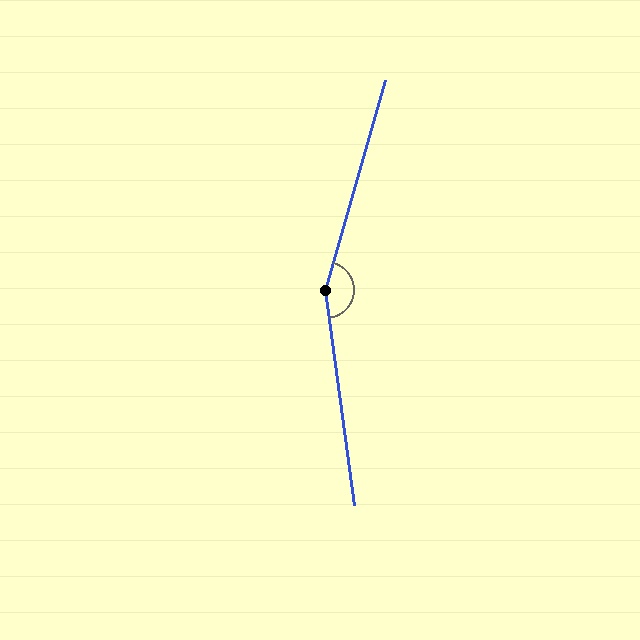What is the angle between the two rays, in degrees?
Approximately 157 degrees.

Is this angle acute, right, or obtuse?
It is obtuse.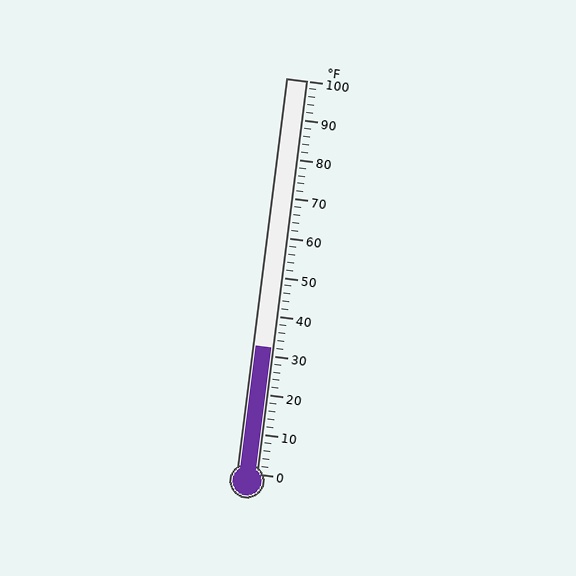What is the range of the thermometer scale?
The thermometer scale ranges from 0°F to 100°F.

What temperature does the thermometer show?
The thermometer shows approximately 32°F.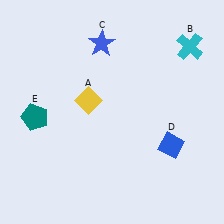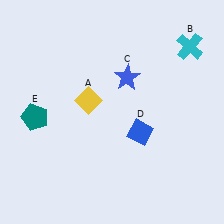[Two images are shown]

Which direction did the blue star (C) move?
The blue star (C) moved down.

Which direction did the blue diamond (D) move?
The blue diamond (D) moved left.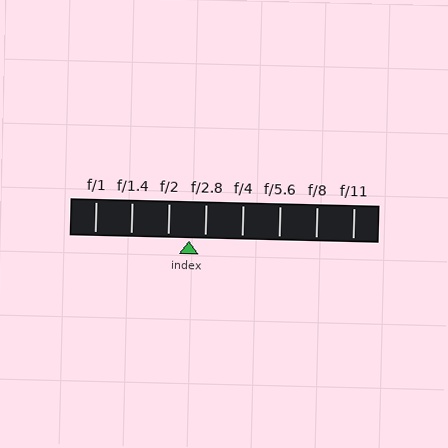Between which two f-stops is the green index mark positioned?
The index mark is between f/2 and f/2.8.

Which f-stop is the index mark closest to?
The index mark is closest to f/2.8.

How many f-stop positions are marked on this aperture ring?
There are 8 f-stop positions marked.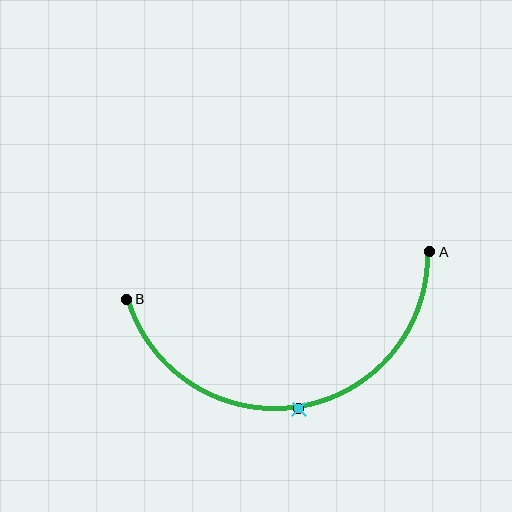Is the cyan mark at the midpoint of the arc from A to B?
Yes. The cyan mark lies on the arc at equal arc-length from both A and B — it is the arc midpoint.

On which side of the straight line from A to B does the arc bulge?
The arc bulges below the straight line connecting A and B.